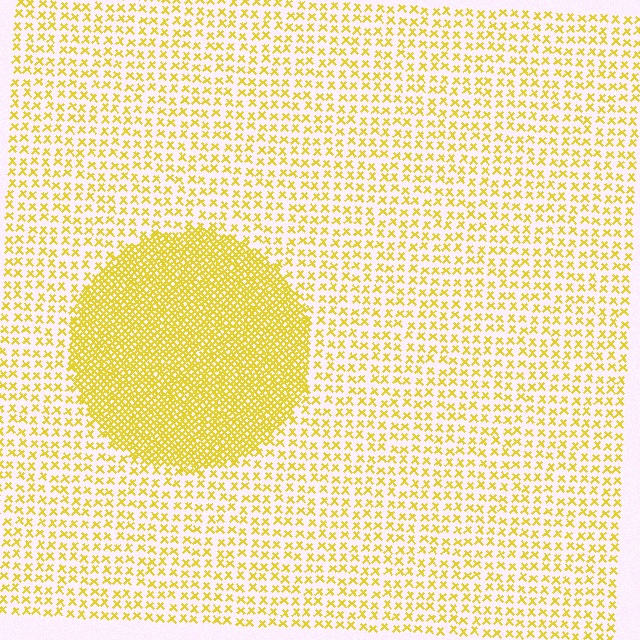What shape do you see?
I see a circle.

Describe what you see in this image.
The image contains small yellow elements arranged at two different densities. A circle-shaped region is visible where the elements are more densely packed than the surrounding area.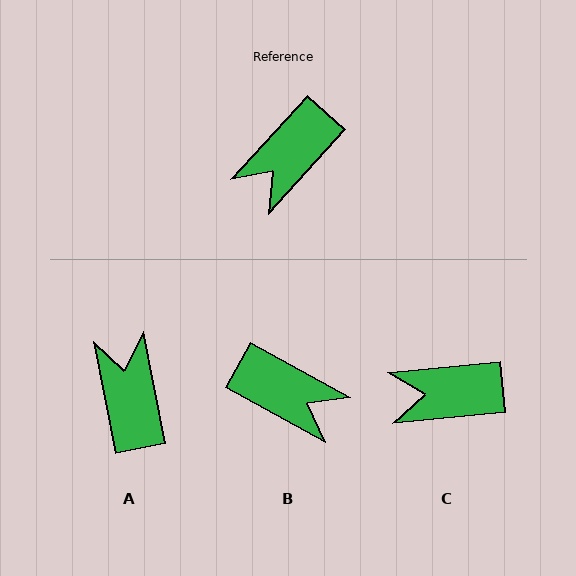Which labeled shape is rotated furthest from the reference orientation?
A, about 127 degrees away.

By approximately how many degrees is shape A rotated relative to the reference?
Approximately 127 degrees clockwise.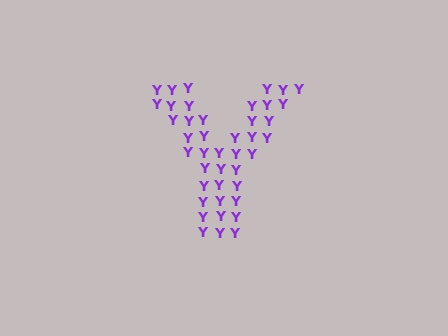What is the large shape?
The large shape is the letter Y.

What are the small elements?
The small elements are letter Y's.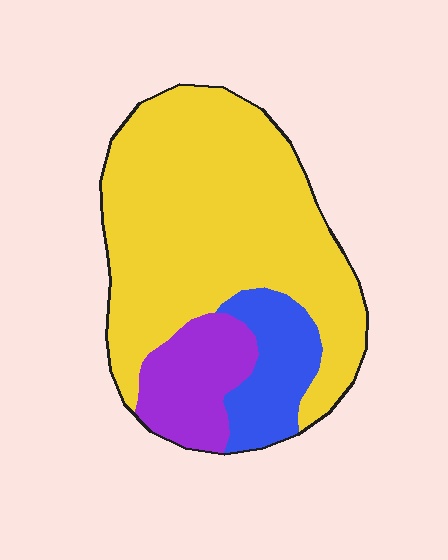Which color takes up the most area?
Yellow, at roughly 70%.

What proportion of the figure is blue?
Blue takes up about one eighth (1/8) of the figure.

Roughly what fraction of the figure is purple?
Purple takes up about one sixth (1/6) of the figure.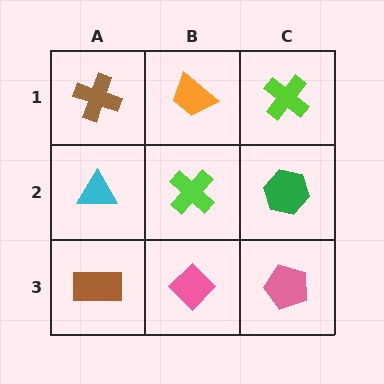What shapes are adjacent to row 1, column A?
A cyan triangle (row 2, column A), an orange trapezoid (row 1, column B).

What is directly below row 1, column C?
A green hexagon.